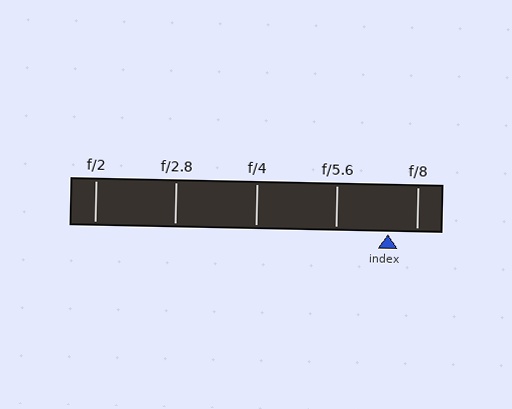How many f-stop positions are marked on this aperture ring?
There are 5 f-stop positions marked.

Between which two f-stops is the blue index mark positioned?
The index mark is between f/5.6 and f/8.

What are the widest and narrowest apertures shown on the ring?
The widest aperture shown is f/2 and the narrowest is f/8.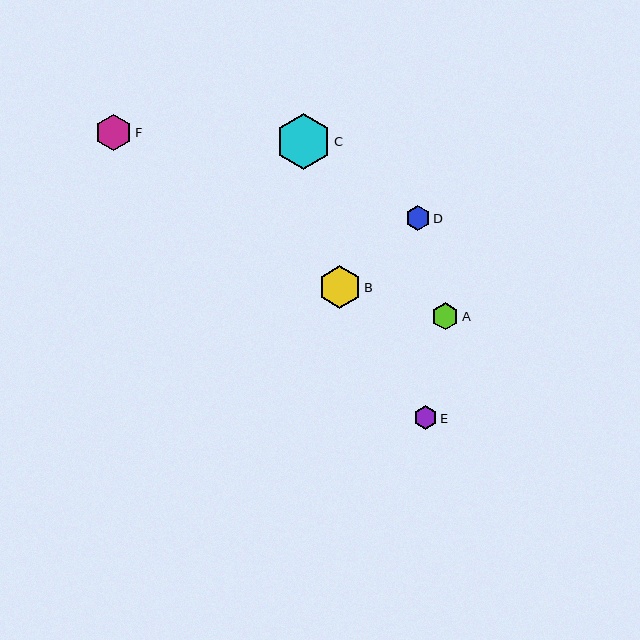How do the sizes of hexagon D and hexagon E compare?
Hexagon D and hexagon E are approximately the same size.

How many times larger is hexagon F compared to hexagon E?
Hexagon F is approximately 1.6 times the size of hexagon E.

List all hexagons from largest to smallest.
From largest to smallest: C, B, F, A, D, E.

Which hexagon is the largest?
Hexagon C is the largest with a size of approximately 55 pixels.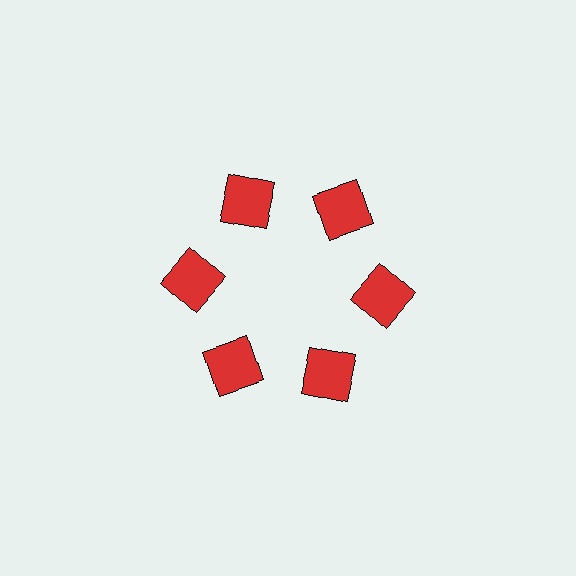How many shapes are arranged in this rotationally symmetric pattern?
There are 6 shapes, arranged in 6 groups of 1.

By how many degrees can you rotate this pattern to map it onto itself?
The pattern maps onto itself every 60 degrees of rotation.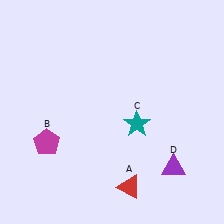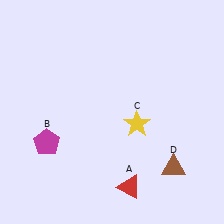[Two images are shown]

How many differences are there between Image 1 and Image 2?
There are 2 differences between the two images.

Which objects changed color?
C changed from teal to yellow. D changed from purple to brown.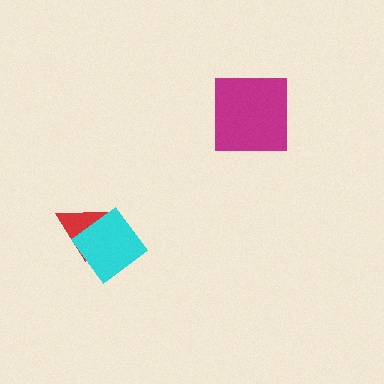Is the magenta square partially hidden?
No, no other shape covers it.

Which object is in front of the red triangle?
The cyan diamond is in front of the red triangle.